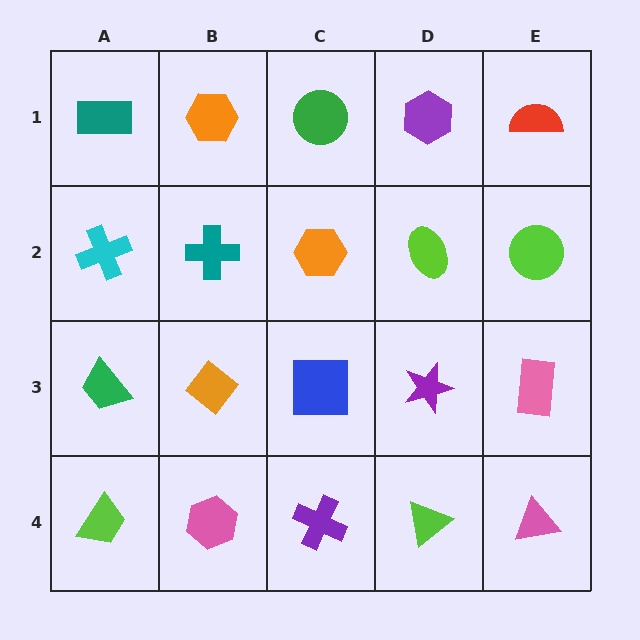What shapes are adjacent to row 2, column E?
A red semicircle (row 1, column E), a pink rectangle (row 3, column E), a lime ellipse (row 2, column D).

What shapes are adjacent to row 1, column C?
An orange hexagon (row 2, column C), an orange hexagon (row 1, column B), a purple hexagon (row 1, column D).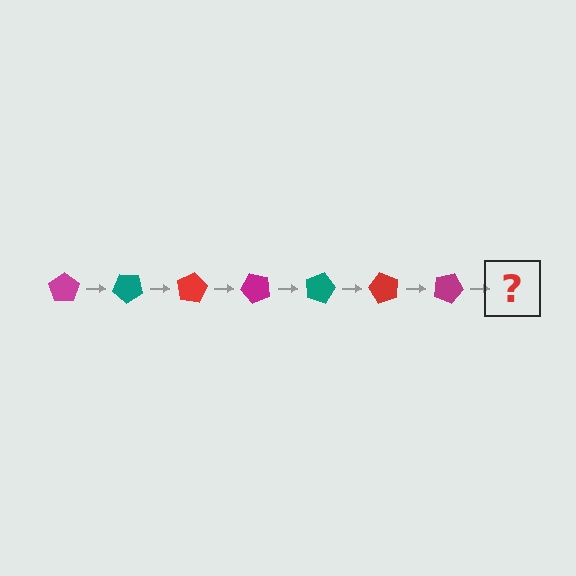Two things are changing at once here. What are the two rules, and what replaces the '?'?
The two rules are that it rotates 40 degrees each step and the color cycles through magenta, teal, and red. The '?' should be a teal pentagon, rotated 280 degrees from the start.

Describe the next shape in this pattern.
It should be a teal pentagon, rotated 280 degrees from the start.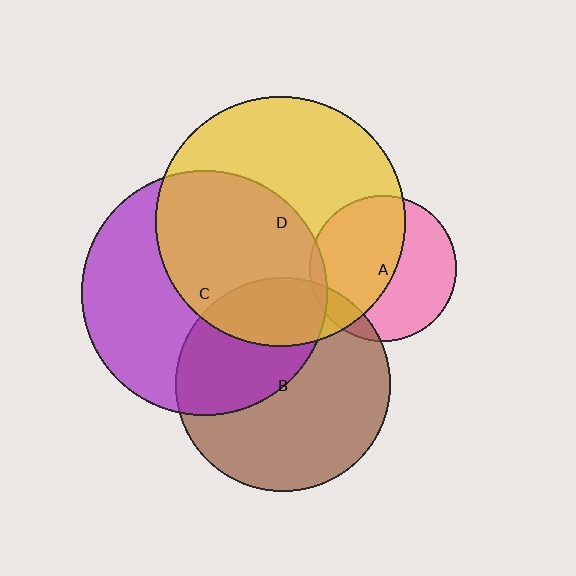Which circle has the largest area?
Circle D (yellow).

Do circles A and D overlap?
Yes.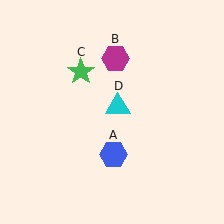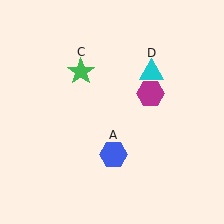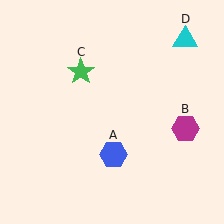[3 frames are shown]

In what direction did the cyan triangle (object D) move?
The cyan triangle (object D) moved up and to the right.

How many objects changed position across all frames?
2 objects changed position: magenta hexagon (object B), cyan triangle (object D).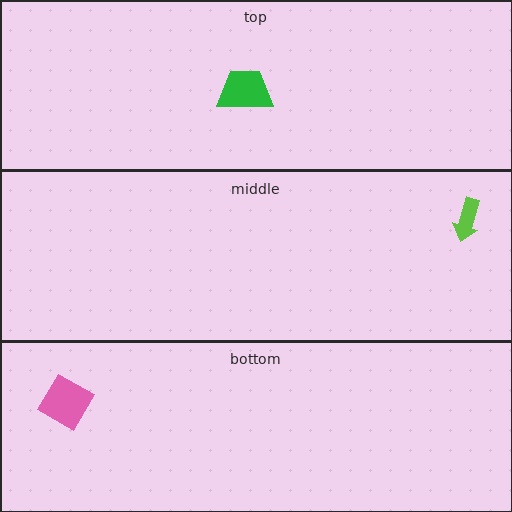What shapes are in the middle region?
The lime arrow.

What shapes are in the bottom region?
The pink diamond.